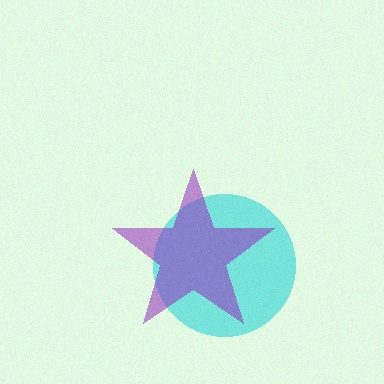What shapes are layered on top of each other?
The layered shapes are: a cyan circle, a purple star.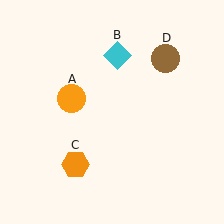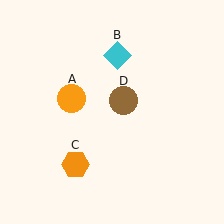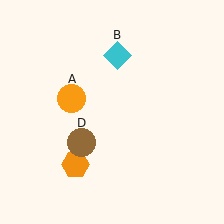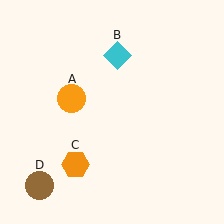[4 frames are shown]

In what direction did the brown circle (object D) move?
The brown circle (object D) moved down and to the left.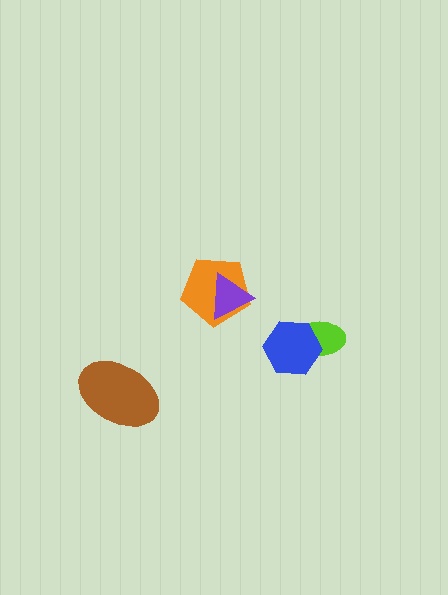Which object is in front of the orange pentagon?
The purple triangle is in front of the orange pentagon.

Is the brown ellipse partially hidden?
No, no other shape covers it.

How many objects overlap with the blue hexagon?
1 object overlaps with the blue hexagon.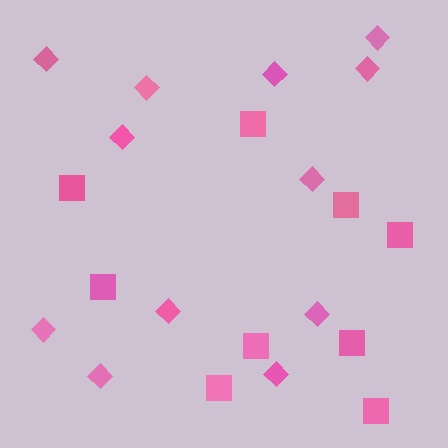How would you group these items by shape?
There are 2 groups: one group of diamonds (12) and one group of squares (9).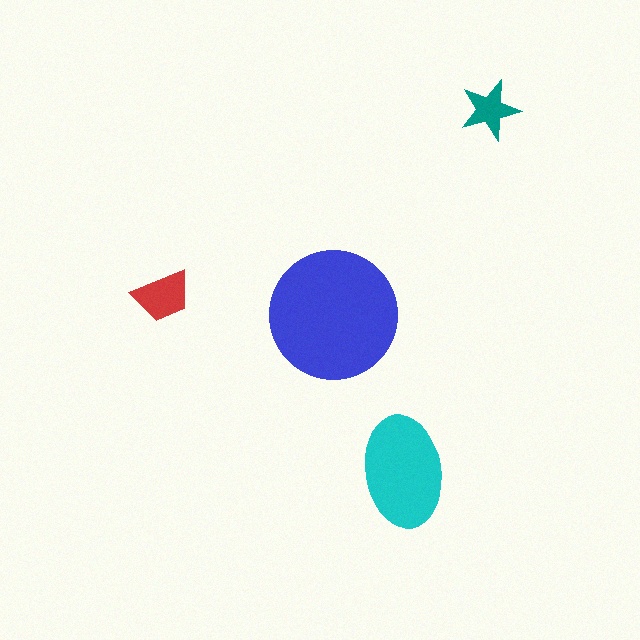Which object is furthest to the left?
The red trapezoid is leftmost.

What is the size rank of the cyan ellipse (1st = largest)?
2nd.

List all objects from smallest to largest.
The teal star, the red trapezoid, the cyan ellipse, the blue circle.